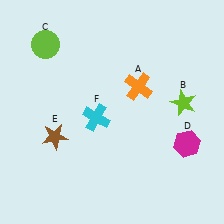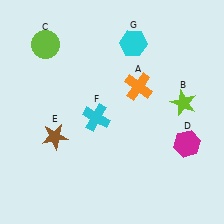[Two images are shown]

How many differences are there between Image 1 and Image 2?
There is 1 difference between the two images.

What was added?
A cyan hexagon (G) was added in Image 2.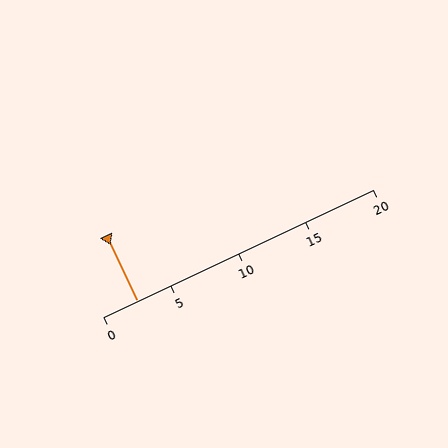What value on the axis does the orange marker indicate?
The marker indicates approximately 2.5.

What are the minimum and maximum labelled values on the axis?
The axis runs from 0 to 20.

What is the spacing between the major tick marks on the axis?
The major ticks are spaced 5 apart.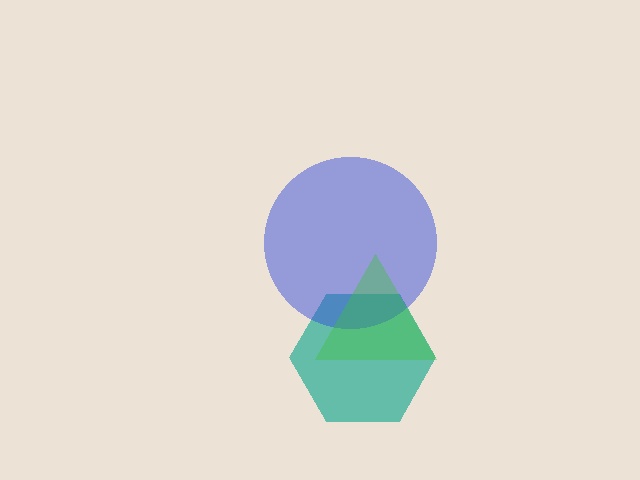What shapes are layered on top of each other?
The layered shapes are: a teal hexagon, a blue circle, a green triangle.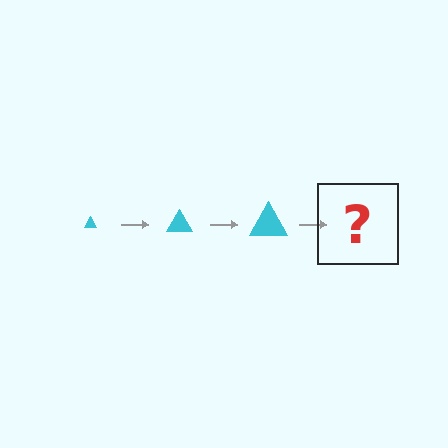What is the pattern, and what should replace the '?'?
The pattern is that the triangle gets progressively larger each step. The '?' should be a cyan triangle, larger than the previous one.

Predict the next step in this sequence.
The next step is a cyan triangle, larger than the previous one.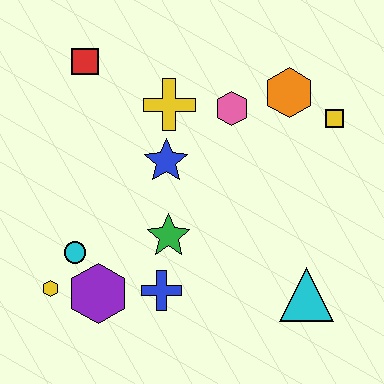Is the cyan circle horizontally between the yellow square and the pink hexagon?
No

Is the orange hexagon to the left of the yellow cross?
No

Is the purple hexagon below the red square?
Yes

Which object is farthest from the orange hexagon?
The yellow hexagon is farthest from the orange hexagon.